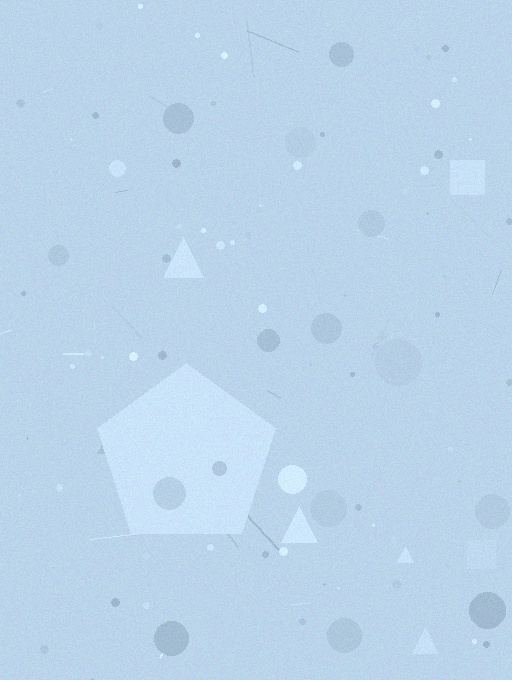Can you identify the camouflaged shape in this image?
The camouflaged shape is a pentagon.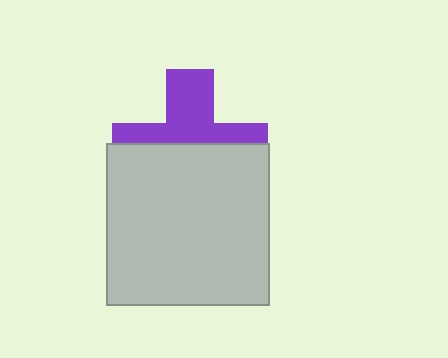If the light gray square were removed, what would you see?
You would see the complete purple cross.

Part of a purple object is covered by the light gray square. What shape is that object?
It is a cross.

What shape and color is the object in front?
The object in front is a light gray square.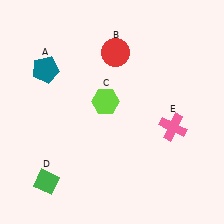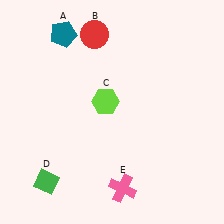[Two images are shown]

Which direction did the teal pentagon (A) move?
The teal pentagon (A) moved up.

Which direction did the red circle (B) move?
The red circle (B) moved left.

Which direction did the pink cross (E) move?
The pink cross (E) moved down.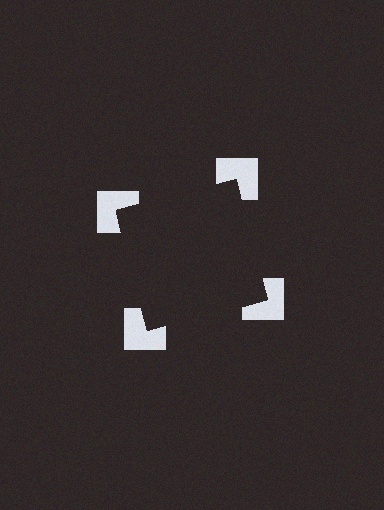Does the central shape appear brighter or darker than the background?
It typically appears slightly darker than the background, even though no actual brightness change is drawn.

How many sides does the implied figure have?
4 sides.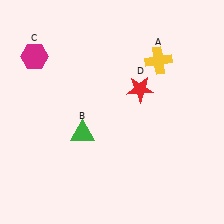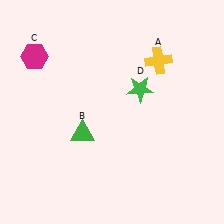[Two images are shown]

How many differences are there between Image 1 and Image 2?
There is 1 difference between the two images.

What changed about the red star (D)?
In Image 1, D is red. In Image 2, it changed to green.